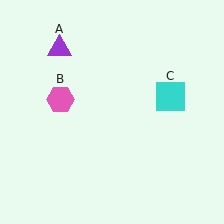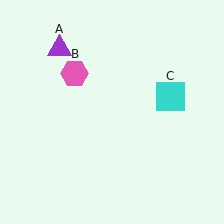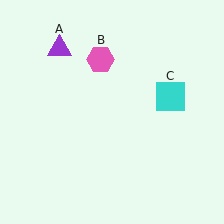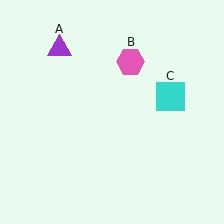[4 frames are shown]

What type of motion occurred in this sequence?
The pink hexagon (object B) rotated clockwise around the center of the scene.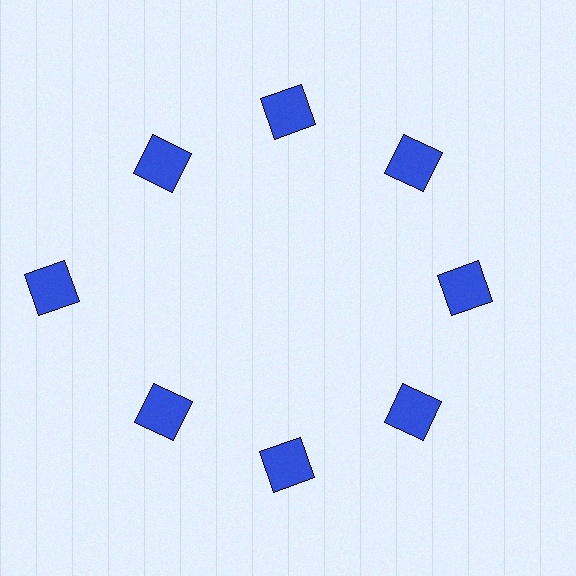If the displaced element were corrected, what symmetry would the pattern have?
It would have 8-fold rotational symmetry — the pattern would map onto itself every 45 degrees.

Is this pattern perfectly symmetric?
No. The 8 blue squares are arranged in a ring, but one element near the 9 o'clock position is pushed outward from the center, breaking the 8-fold rotational symmetry.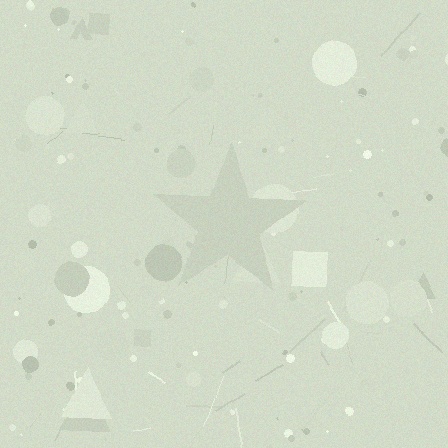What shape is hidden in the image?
A star is hidden in the image.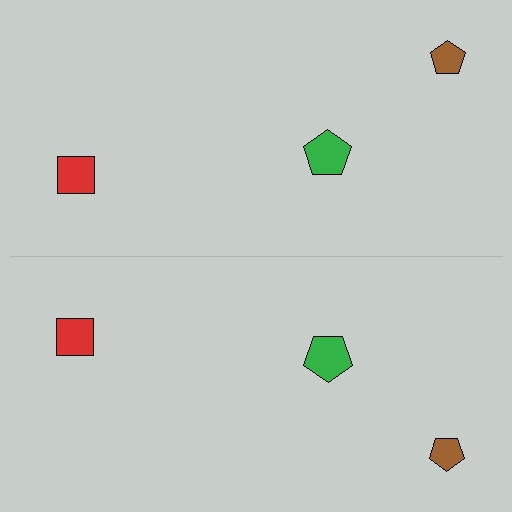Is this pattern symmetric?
Yes, this pattern has bilateral (reflection) symmetry.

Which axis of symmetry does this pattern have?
The pattern has a horizontal axis of symmetry running through the center of the image.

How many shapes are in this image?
There are 6 shapes in this image.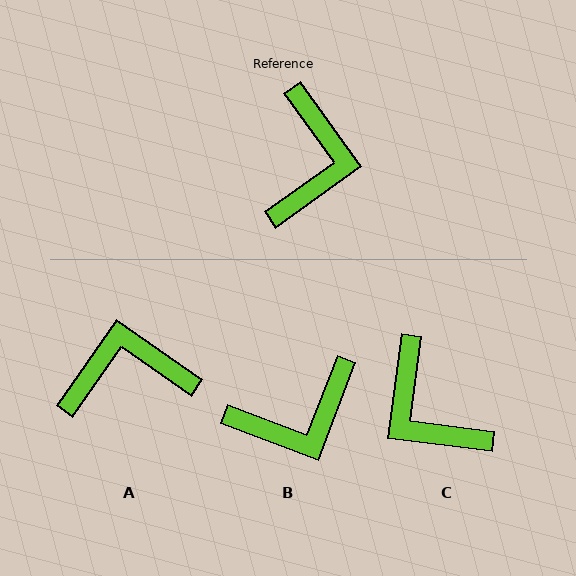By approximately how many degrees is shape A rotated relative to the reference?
Approximately 109 degrees counter-clockwise.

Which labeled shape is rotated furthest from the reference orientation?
C, about 133 degrees away.